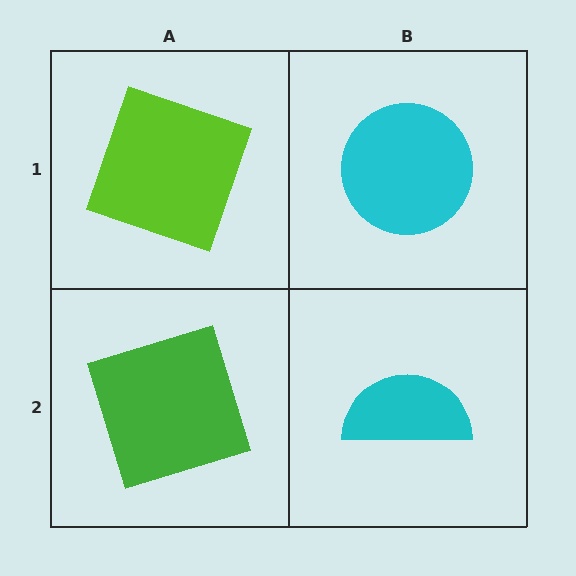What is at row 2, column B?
A cyan semicircle.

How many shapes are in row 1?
2 shapes.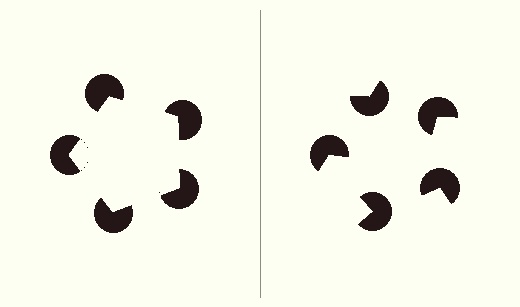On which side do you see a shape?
An illusory pentagon appears on the left side. On the right side the wedge cuts are rotated, so no coherent shape forms.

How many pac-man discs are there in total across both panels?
10 — 5 on each side.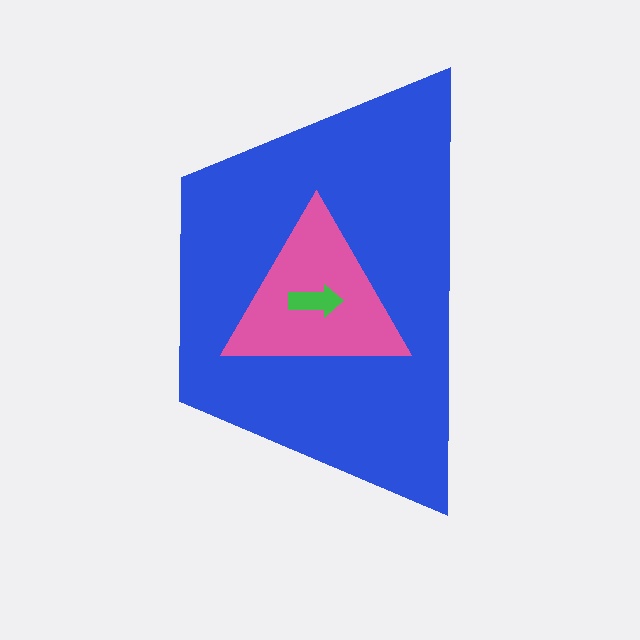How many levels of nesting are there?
3.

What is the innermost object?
The green arrow.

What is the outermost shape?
The blue trapezoid.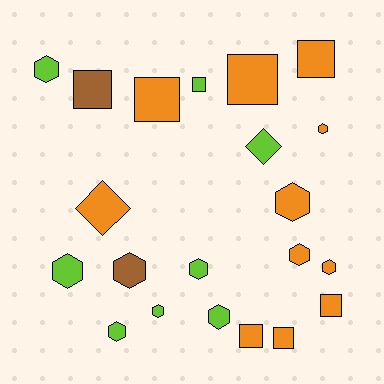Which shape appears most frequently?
Hexagon, with 11 objects.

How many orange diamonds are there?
There is 1 orange diamond.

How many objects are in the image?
There are 21 objects.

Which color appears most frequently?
Orange, with 11 objects.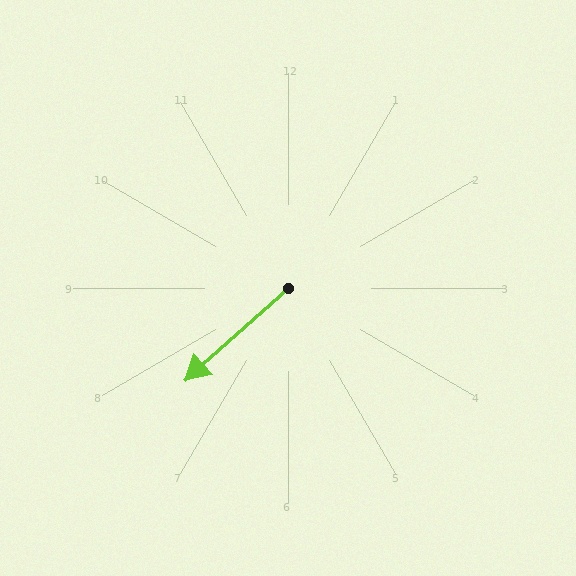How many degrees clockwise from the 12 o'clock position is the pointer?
Approximately 228 degrees.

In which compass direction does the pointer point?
Southwest.